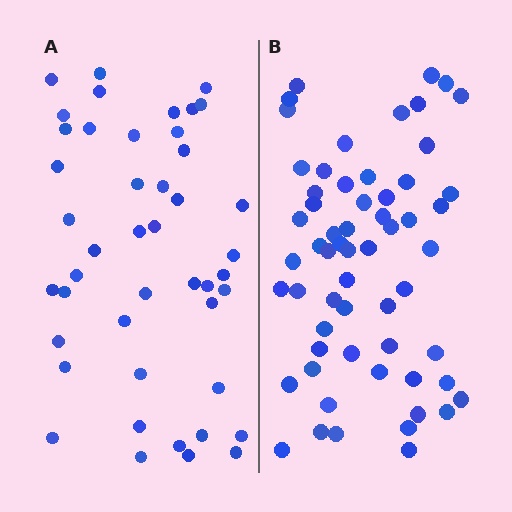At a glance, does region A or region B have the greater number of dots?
Region B (the right region) has more dots.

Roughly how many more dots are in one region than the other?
Region B has approximately 15 more dots than region A.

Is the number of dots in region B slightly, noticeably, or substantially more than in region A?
Region B has noticeably more, but not dramatically so. The ratio is roughly 1.3 to 1.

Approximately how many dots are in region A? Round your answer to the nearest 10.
About 40 dots. (The exact count is 45, which rounds to 40.)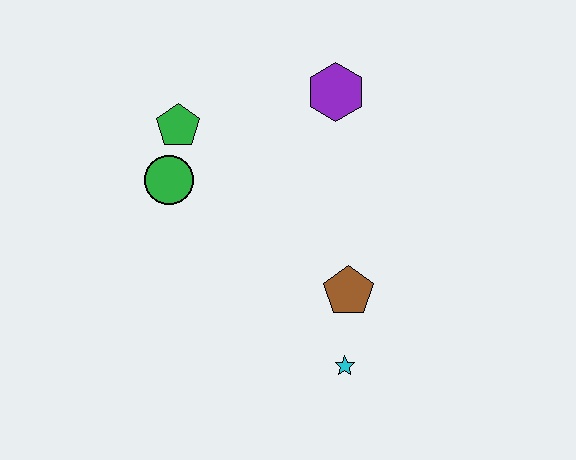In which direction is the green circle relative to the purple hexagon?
The green circle is to the left of the purple hexagon.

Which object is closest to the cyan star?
The brown pentagon is closest to the cyan star.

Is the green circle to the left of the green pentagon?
Yes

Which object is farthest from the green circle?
The cyan star is farthest from the green circle.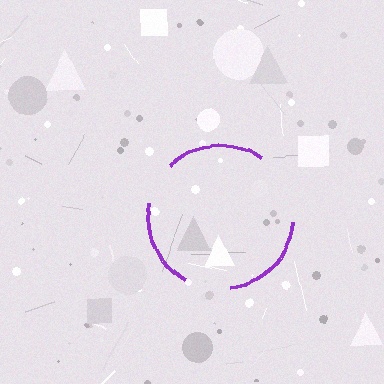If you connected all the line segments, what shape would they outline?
They would outline a circle.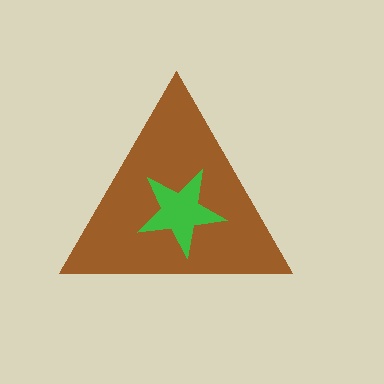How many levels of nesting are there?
2.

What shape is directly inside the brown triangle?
The green star.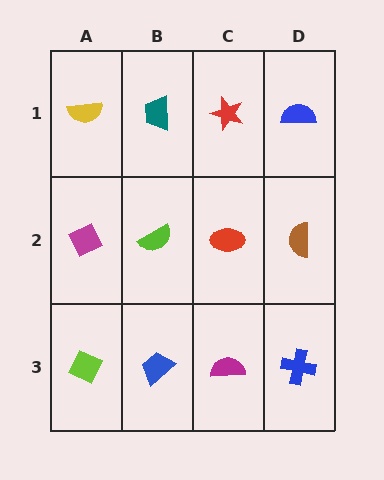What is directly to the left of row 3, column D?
A magenta semicircle.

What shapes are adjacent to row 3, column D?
A brown semicircle (row 2, column D), a magenta semicircle (row 3, column C).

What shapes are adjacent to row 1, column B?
A lime semicircle (row 2, column B), a yellow semicircle (row 1, column A), a red star (row 1, column C).